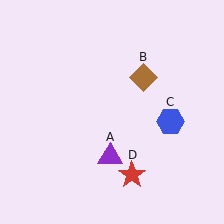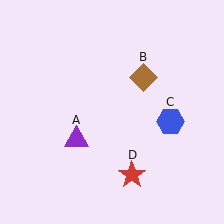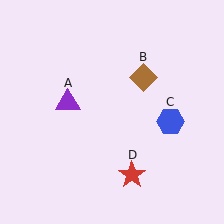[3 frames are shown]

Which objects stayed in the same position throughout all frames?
Brown diamond (object B) and blue hexagon (object C) and red star (object D) remained stationary.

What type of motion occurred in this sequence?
The purple triangle (object A) rotated clockwise around the center of the scene.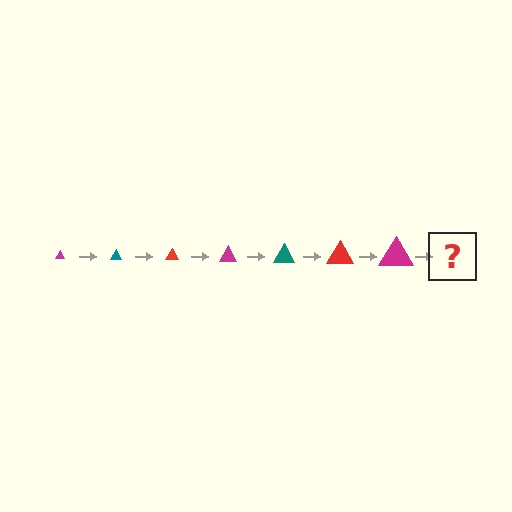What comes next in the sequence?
The next element should be a teal triangle, larger than the previous one.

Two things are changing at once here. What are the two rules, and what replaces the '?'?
The two rules are that the triangle grows larger each step and the color cycles through magenta, teal, and red. The '?' should be a teal triangle, larger than the previous one.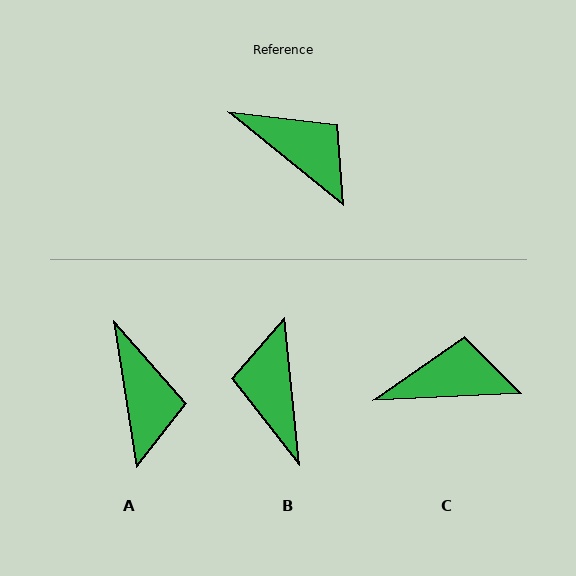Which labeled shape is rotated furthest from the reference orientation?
B, about 135 degrees away.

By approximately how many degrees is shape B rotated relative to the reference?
Approximately 135 degrees counter-clockwise.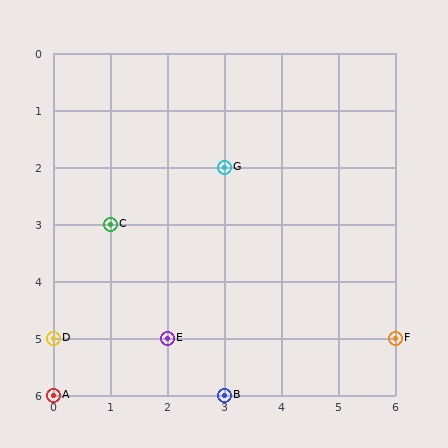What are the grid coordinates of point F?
Point F is at grid coordinates (6, 5).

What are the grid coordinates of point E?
Point E is at grid coordinates (2, 5).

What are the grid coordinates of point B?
Point B is at grid coordinates (3, 6).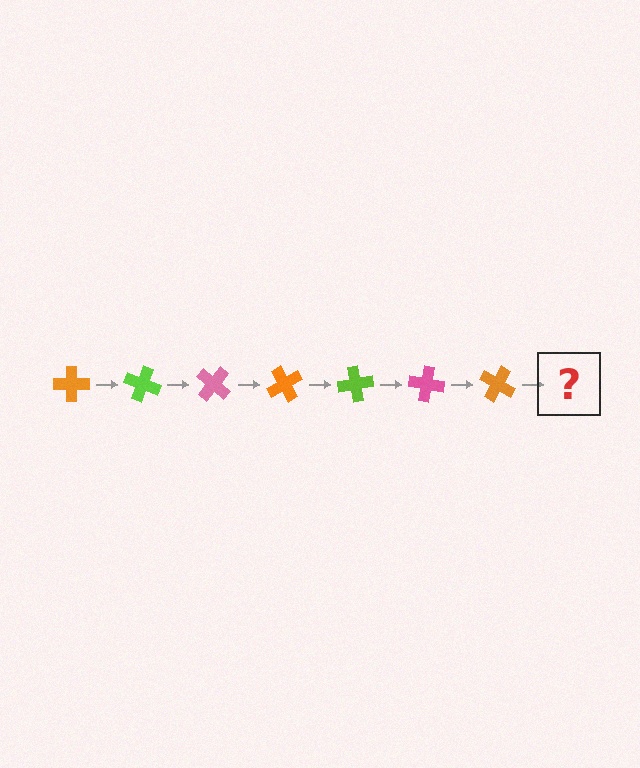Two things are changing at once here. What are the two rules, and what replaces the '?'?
The two rules are that it rotates 20 degrees each step and the color cycles through orange, lime, and pink. The '?' should be a lime cross, rotated 140 degrees from the start.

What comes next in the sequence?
The next element should be a lime cross, rotated 140 degrees from the start.